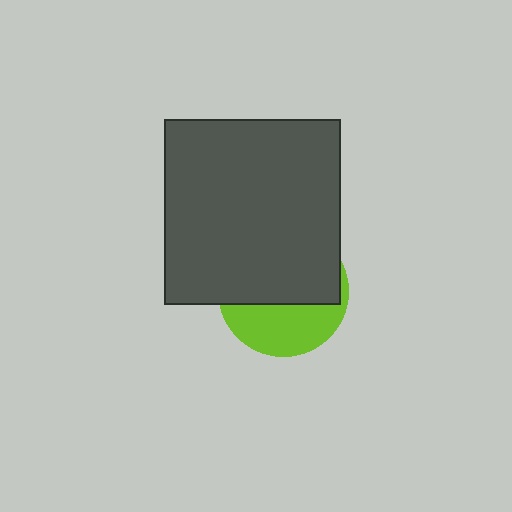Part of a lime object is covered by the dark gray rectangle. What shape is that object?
It is a circle.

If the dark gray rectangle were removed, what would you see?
You would see the complete lime circle.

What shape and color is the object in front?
The object in front is a dark gray rectangle.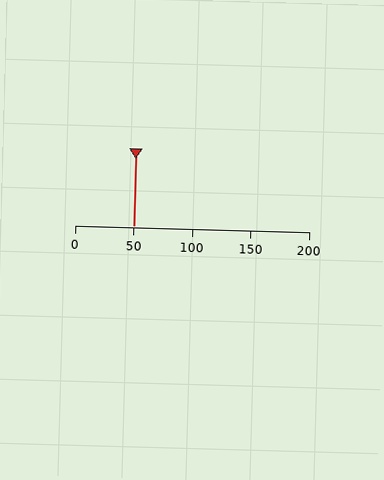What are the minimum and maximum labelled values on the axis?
The axis runs from 0 to 200.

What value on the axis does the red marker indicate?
The marker indicates approximately 50.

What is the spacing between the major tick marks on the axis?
The major ticks are spaced 50 apart.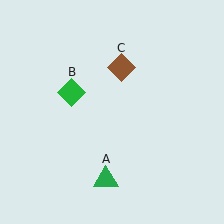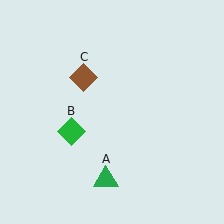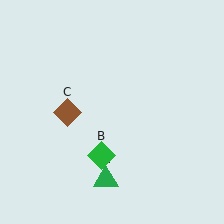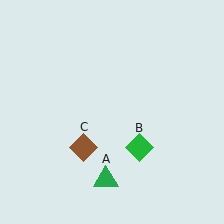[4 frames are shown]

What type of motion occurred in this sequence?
The green diamond (object B), brown diamond (object C) rotated counterclockwise around the center of the scene.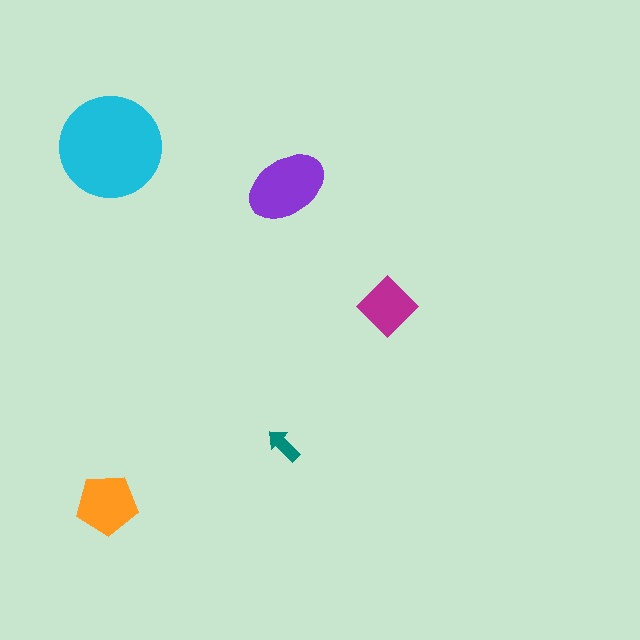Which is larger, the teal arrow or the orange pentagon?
The orange pentagon.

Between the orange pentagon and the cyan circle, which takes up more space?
The cyan circle.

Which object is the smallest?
The teal arrow.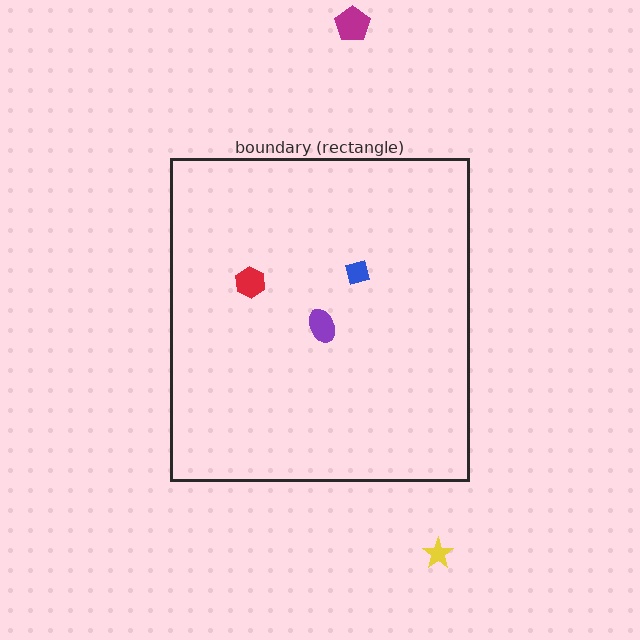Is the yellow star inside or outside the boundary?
Outside.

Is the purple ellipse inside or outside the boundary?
Inside.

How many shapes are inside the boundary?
3 inside, 2 outside.